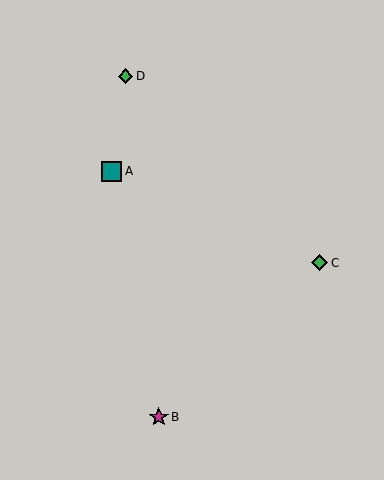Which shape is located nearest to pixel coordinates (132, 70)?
The green diamond (labeled D) at (125, 76) is nearest to that location.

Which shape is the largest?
The teal square (labeled A) is the largest.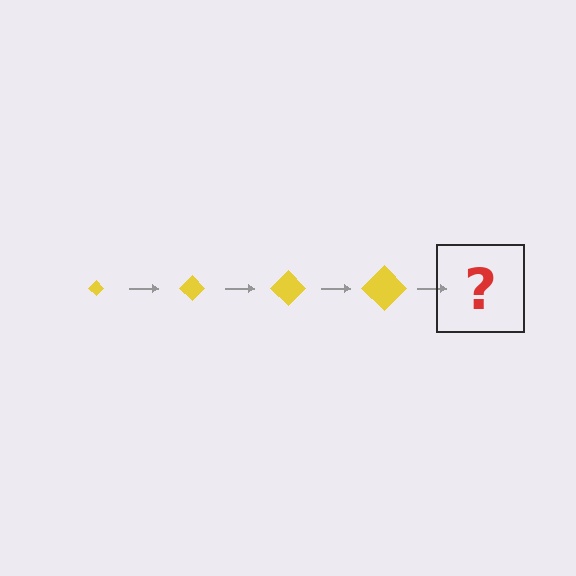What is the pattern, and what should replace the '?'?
The pattern is that the diamond gets progressively larger each step. The '?' should be a yellow diamond, larger than the previous one.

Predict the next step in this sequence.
The next step is a yellow diamond, larger than the previous one.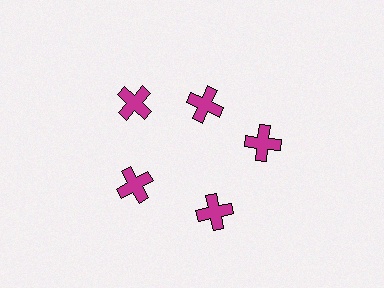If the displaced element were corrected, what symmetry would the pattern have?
It would have 5-fold rotational symmetry — the pattern would map onto itself every 72 degrees.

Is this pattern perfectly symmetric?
No. The 5 magenta crosses are arranged in a ring, but one element near the 1 o'clock position is pulled inward toward the center, breaking the 5-fold rotational symmetry.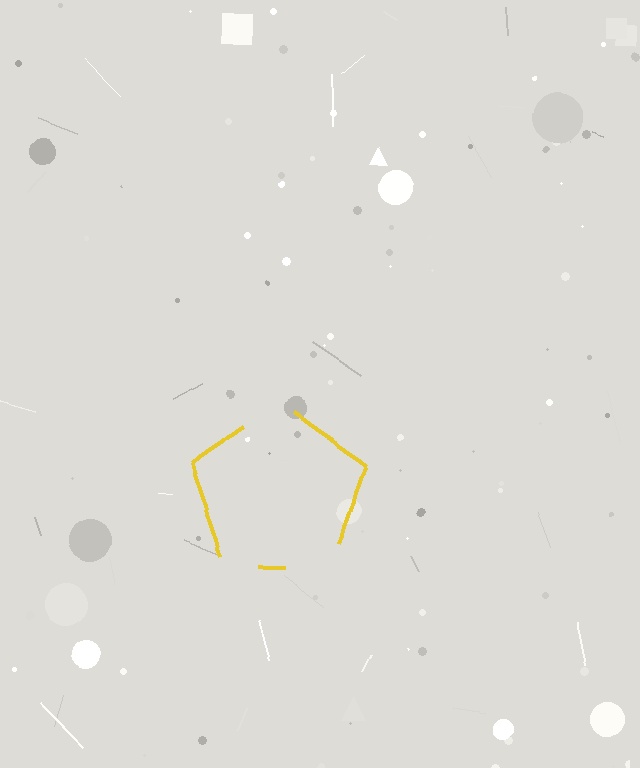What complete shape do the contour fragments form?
The contour fragments form a pentagon.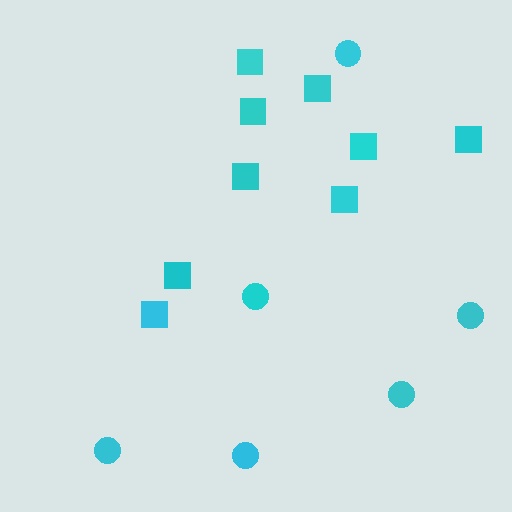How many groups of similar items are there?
There are 2 groups: one group of circles (6) and one group of squares (9).